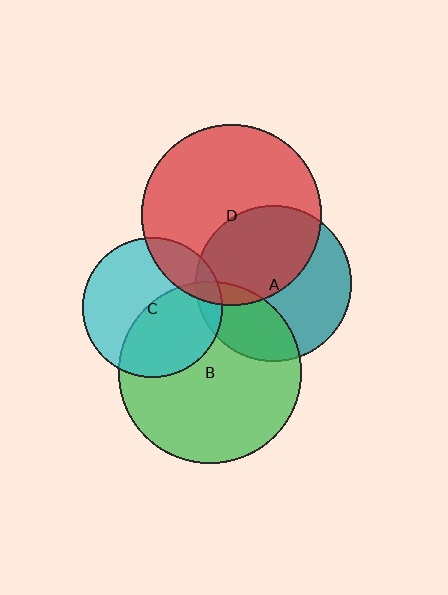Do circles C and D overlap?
Yes.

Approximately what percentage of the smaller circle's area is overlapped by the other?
Approximately 15%.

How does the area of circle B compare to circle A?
Approximately 1.4 times.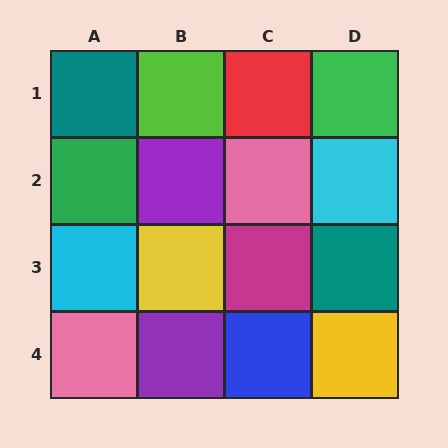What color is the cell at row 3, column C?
Magenta.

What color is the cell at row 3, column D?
Teal.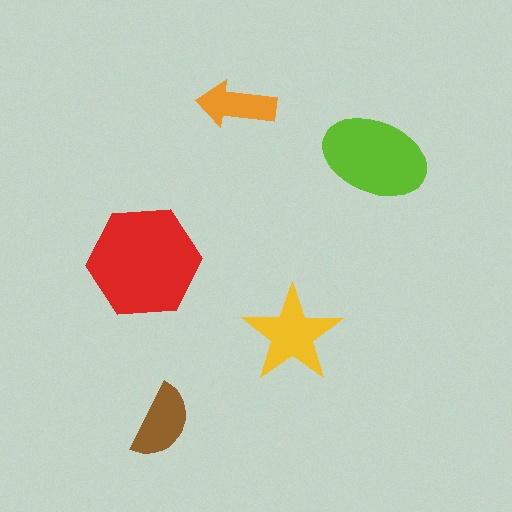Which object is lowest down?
The brown semicircle is bottommost.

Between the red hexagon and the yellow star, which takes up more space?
The red hexagon.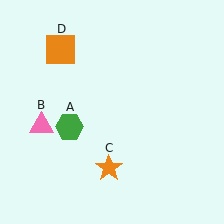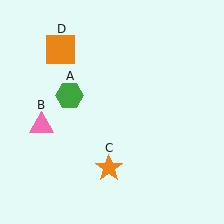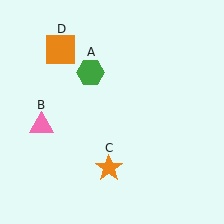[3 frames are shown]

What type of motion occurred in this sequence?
The green hexagon (object A) rotated clockwise around the center of the scene.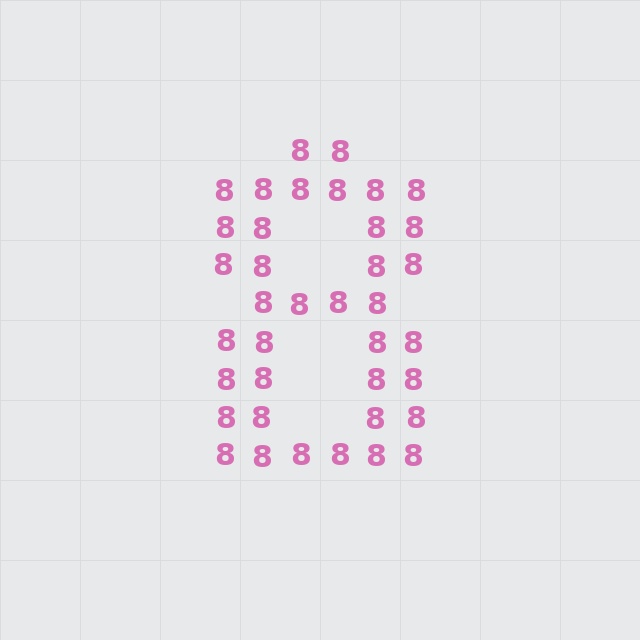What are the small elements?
The small elements are digit 8's.